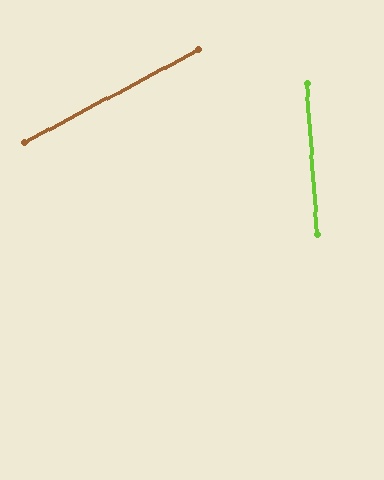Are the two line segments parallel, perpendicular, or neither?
Neither parallel nor perpendicular — they differ by about 66°.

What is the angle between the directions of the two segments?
Approximately 66 degrees.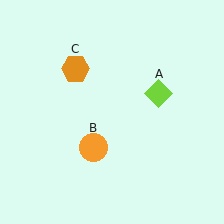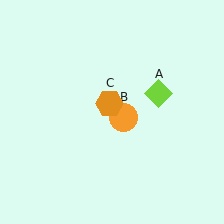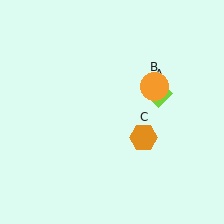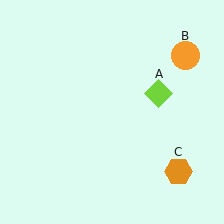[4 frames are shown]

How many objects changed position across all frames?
2 objects changed position: orange circle (object B), orange hexagon (object C).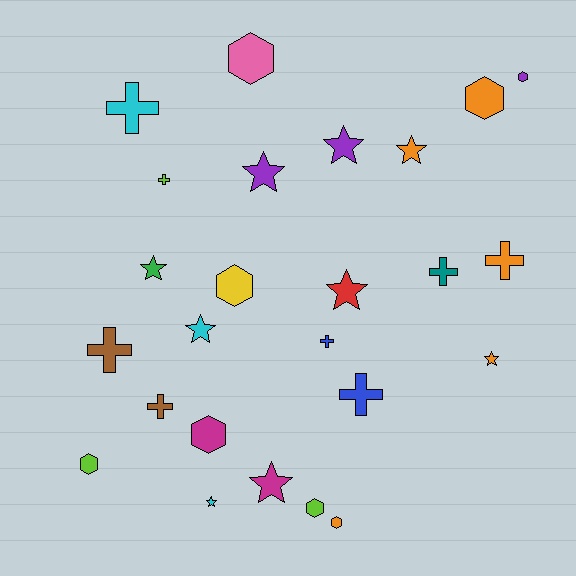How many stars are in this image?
There are 9 stars.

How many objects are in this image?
There are 25 objects.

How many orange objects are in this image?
There are 5 orange objects.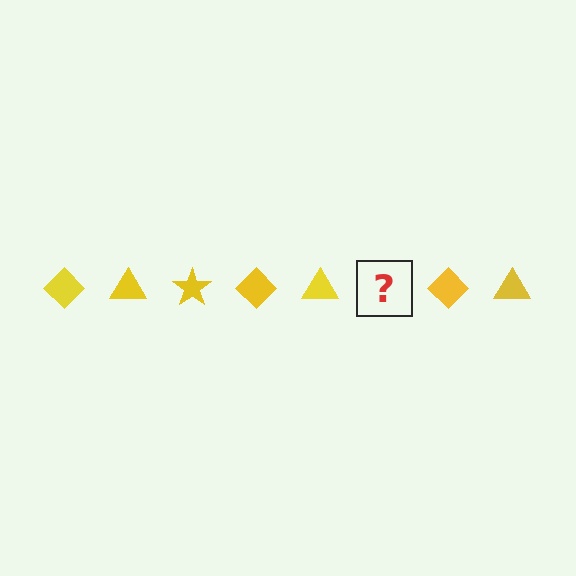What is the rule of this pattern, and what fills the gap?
The rule is that the pattern cycles through diamond, triangle, star shapes in yellow. The gap should be filled with a yellow star.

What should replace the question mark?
The question mark should be replaced with a yellow star.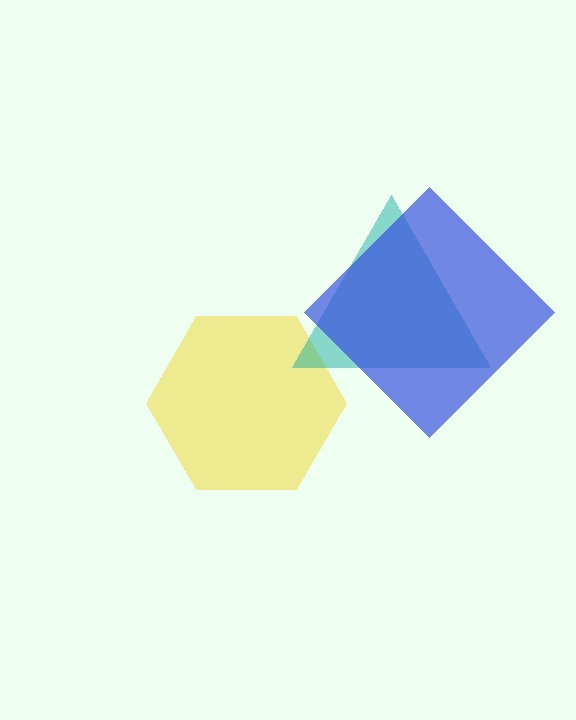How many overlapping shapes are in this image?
There are 3 overlapping shapes in the image.